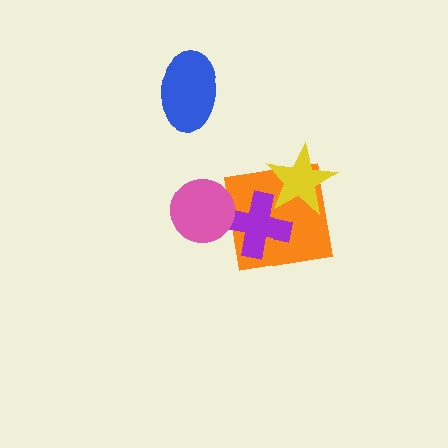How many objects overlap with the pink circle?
1 object overlaps with the pink circle.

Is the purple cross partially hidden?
Yes, it is partially covered by another shape.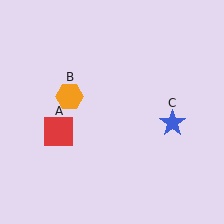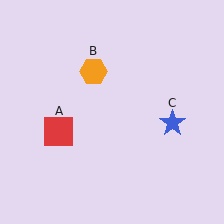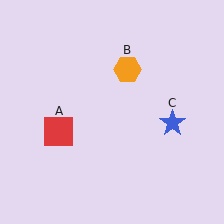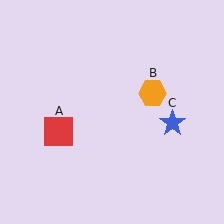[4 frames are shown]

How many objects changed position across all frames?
1 object changed position: orange hexagon (object B).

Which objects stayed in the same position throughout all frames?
Red square (object A) and blue star (object C) remained stationary.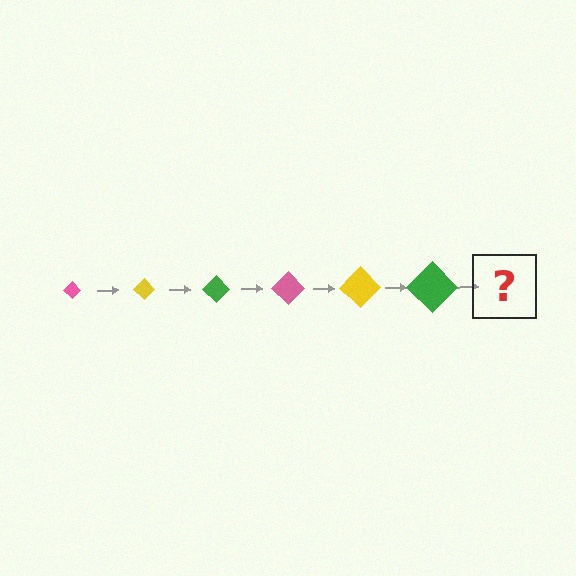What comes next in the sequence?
The next element should be a pink diamond, larger than the previous one.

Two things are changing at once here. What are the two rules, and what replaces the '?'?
The two rules are that the diamond grows larger each step and the color cycles through pink, yellow, and green. The '?' should be a pink diamond, larger than the previous one.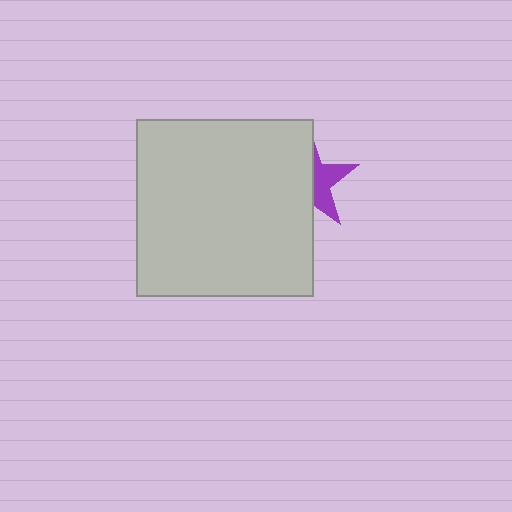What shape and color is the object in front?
The object in front is a light gray square.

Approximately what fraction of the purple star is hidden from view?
Roughly 59% of the purple star is hidden behind the light gray square.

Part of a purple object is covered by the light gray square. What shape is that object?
It is a star.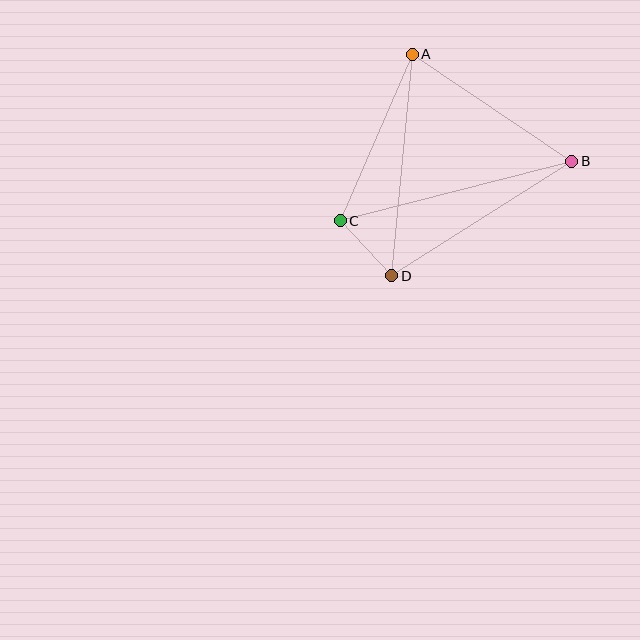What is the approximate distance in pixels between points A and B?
The distance between A and B is approximately 192 pixels.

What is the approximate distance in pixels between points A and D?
The distance between A and D is approximately 222 pixels.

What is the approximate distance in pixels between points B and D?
The distance between B and D is approximately 213 pixels.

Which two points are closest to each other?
Points C and D are closest to each other.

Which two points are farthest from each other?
Points B and C are farthest from each other.